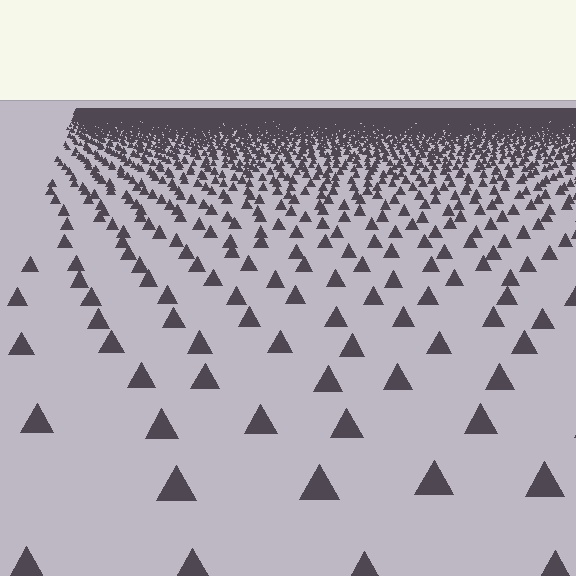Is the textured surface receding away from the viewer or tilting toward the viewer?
The surface is receding away from the viewer. Texture elements get smaller and denser toward the top.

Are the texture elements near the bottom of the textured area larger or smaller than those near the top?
Larger. Near the bottom, elements are closer to the viewer and appear at a bigger on-screen size.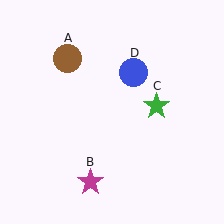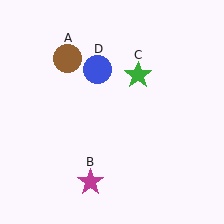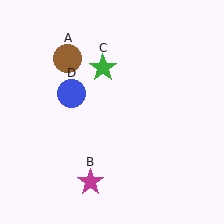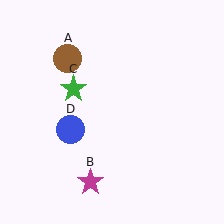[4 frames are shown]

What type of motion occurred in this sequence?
The green star (object C), blue circle (object D) rotated counterclockwise around the center of the scene.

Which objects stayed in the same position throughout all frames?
Brown circle (object A) and magenta star (object B) remained stationary.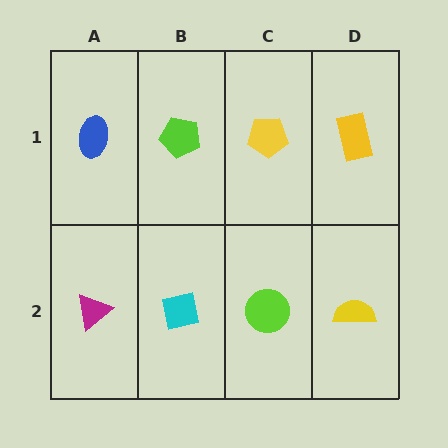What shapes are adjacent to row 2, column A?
A blue ellipse (row 1, column A), a cyan square (row 2, column B).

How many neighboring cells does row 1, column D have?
2.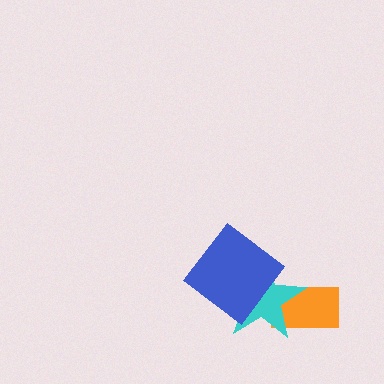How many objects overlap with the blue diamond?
1 object overlaps with the blue diamond.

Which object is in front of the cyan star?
The blue diamond is in front of the cyan star.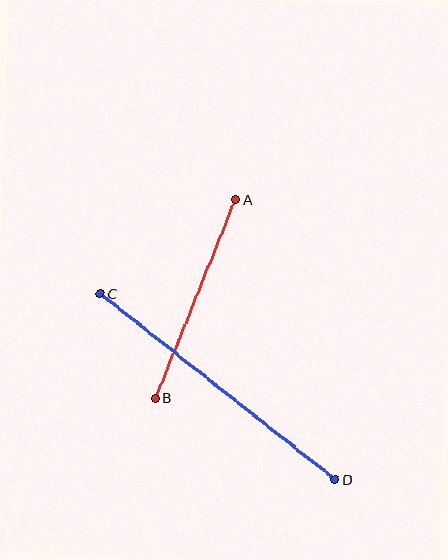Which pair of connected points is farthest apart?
Points C and D are farthest apart.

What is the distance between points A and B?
The distance is approximately 214 pixels.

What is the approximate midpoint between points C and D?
The midpoint is at approximately (218, 387) pixels.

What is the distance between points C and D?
The distance is approximately 300 pixels.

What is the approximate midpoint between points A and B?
The midpoint is at approximately (195, 299) pixels.